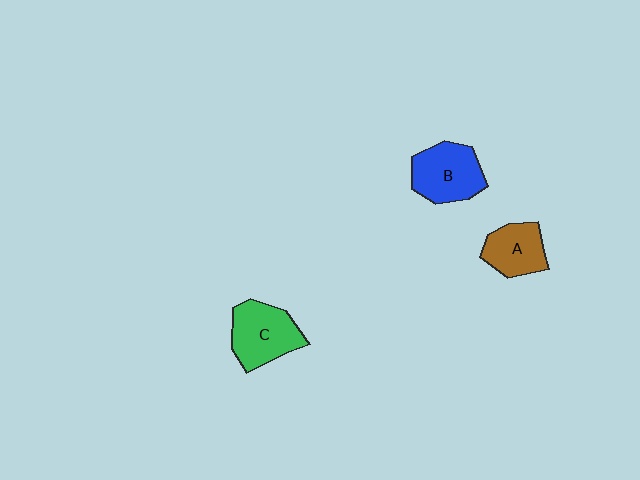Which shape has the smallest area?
Shape A (brown).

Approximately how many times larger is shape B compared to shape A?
Approximately 1.3 times.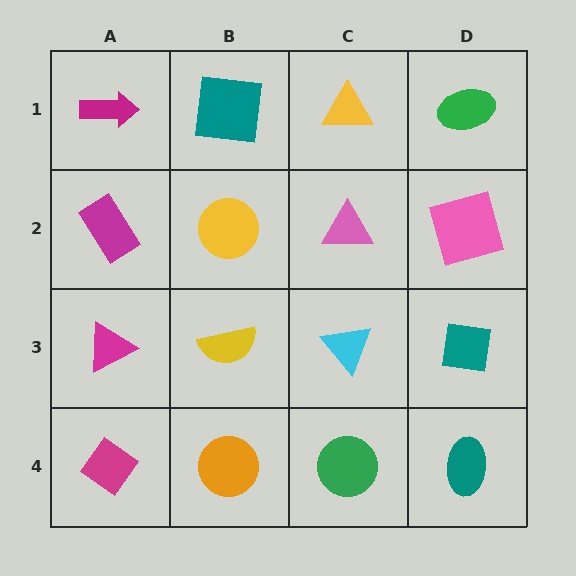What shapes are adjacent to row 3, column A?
A magenta rectangle (row 2, column A), a magenta diamond (row 4, column A), a yellow semicircle (row 3, column B).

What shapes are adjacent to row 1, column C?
A pink triangle (row 2, column C), a teal square (row 1, column B), a green ellipse (row 1, column D).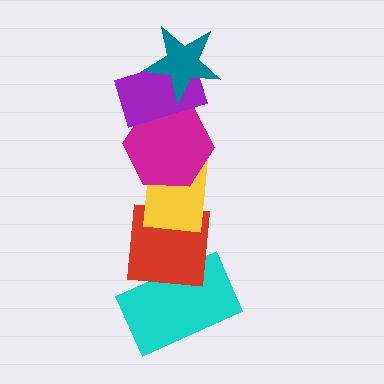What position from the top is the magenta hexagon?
The magenta hexagon is 3rd from the top.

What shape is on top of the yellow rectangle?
The magenta hexagon is on top of the yellow rectangle.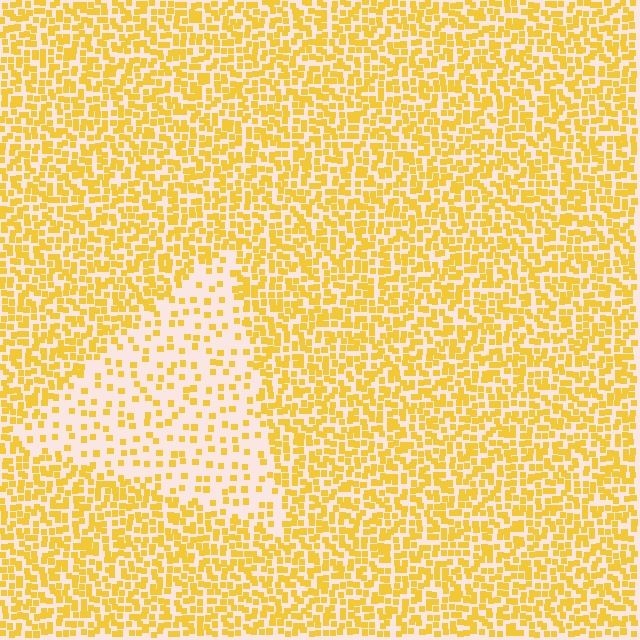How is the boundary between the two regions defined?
The boundary is defined by a change in element density (approximately 2.6x ratio). All elements are the same color, size, and shape.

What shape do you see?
I see a triangle.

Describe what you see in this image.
The image contains small yellow elements arranged at two different densities. A triangle-shaped region is visible where the elements are less densely packed than the surrounding area.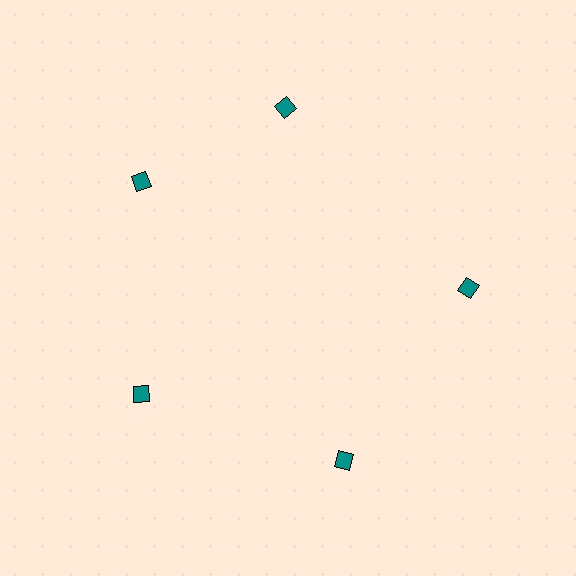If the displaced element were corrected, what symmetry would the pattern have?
It would have 5-fold rotational symmetry — the pattern would map onto itself every 72 degrees.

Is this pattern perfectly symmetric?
No. The 5 teal diamonds are arranged in a ring, but one element near the 1 o'clock position is rotated out of alignment along the ring, breaking the 5-fold rotational symmetry.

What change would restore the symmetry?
The symmetry would be restored by rotating it back into even spacing with its neighbors so that all 5 diamonds sit at equal angles and equal distance from the center.